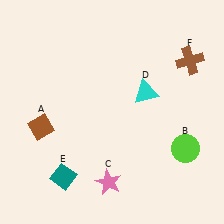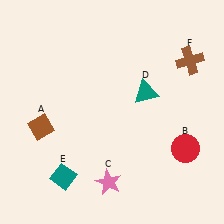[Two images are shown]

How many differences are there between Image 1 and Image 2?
There are 2 differences between the two images.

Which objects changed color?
B changed from lime to red. D changed from cyan to teal.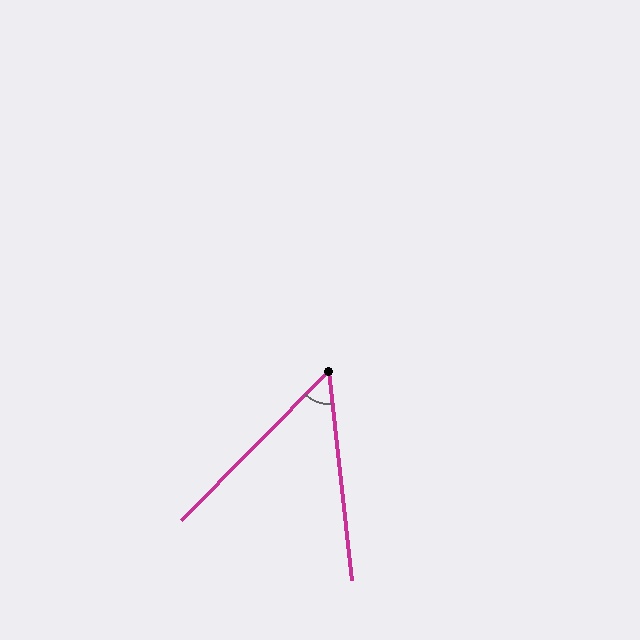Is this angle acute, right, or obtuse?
It is acute.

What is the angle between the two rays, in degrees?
Approximately 51 degrees.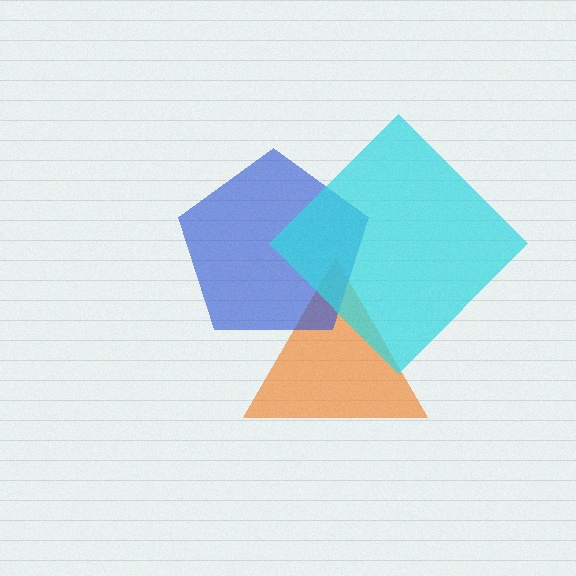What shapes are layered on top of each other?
The layered shapes are: an orange triangle, a blue pentagon, a cyan diamond.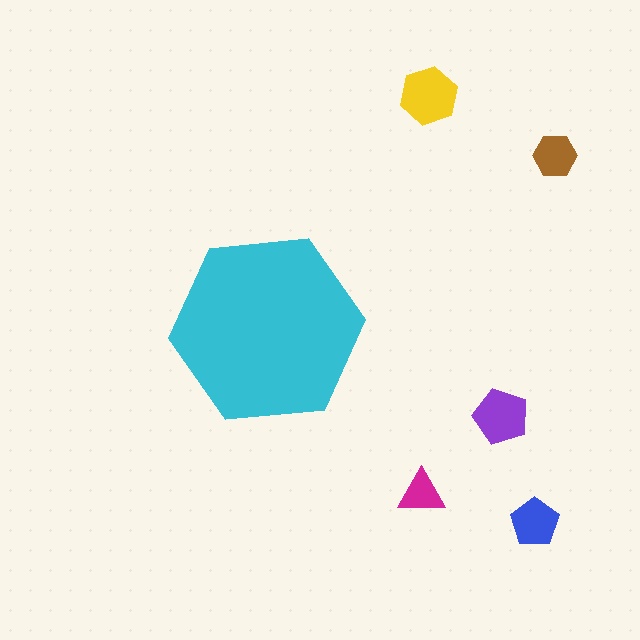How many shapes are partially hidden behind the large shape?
0 shapes are partially hidden.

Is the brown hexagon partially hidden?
No, the brown hexagon is fully visible.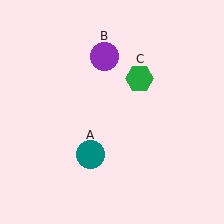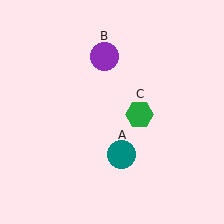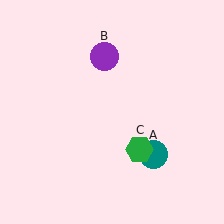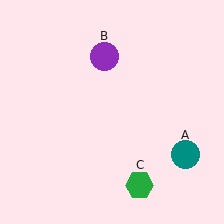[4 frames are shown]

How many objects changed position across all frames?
2 objects changed position: teal circle (object A), green hexagon (object C).